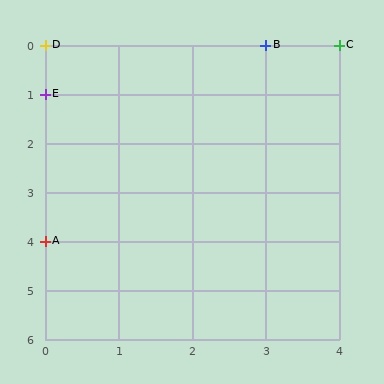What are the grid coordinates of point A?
Point A is at grid coordinates (0, 4).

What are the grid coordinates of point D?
Point D is at grid coordinates (0, 0).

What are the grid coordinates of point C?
Point C is at grid coordinates (4, 0).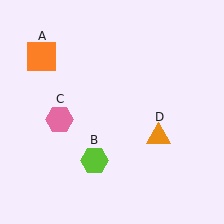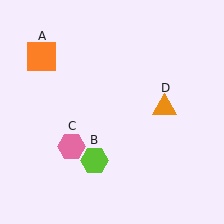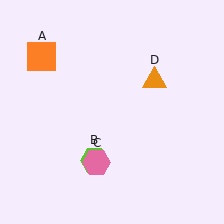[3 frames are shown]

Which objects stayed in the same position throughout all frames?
Orange square (object A) and lime hexagon (object B) remained stationary.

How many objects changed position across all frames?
2 objects changed position: pink hexagon (object C), orange triangle (object D).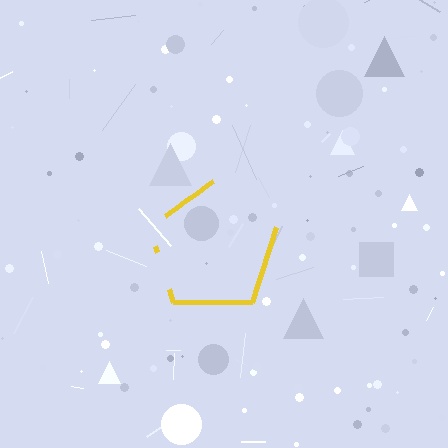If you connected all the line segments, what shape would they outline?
They would outline a pentagon.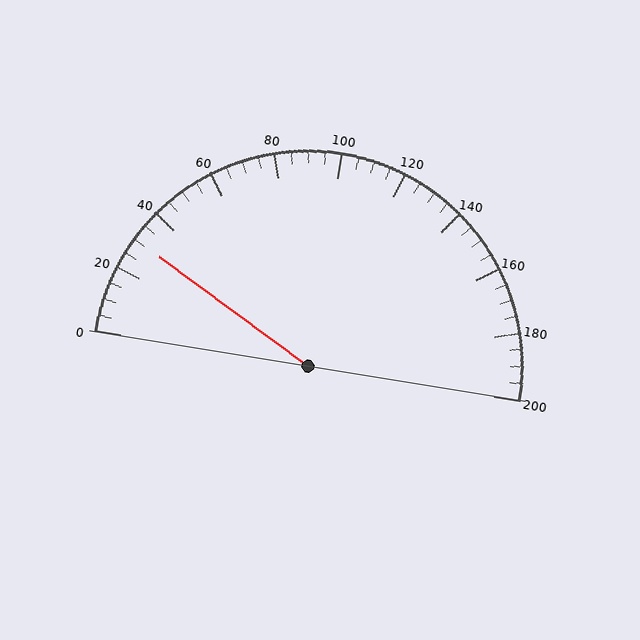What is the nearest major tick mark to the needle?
The nearest major tick mark is 40.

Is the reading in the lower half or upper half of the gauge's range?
The reading is in the lower half of the range (0 to 200).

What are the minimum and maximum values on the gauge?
The gauge ranges from 0 to 200.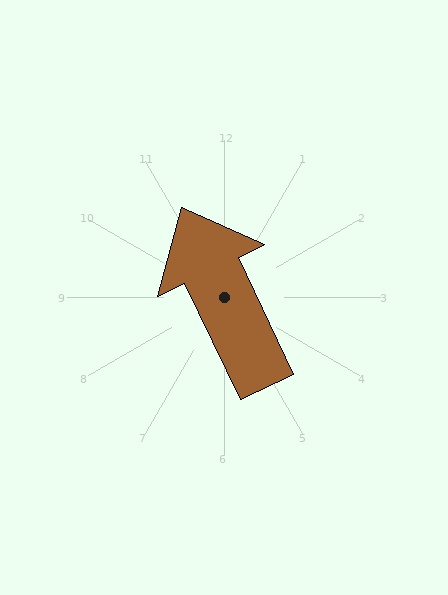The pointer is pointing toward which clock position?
Roughly 11 o'clock.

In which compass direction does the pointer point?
Northwest.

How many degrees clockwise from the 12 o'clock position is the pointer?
Approximately 334 degrees.